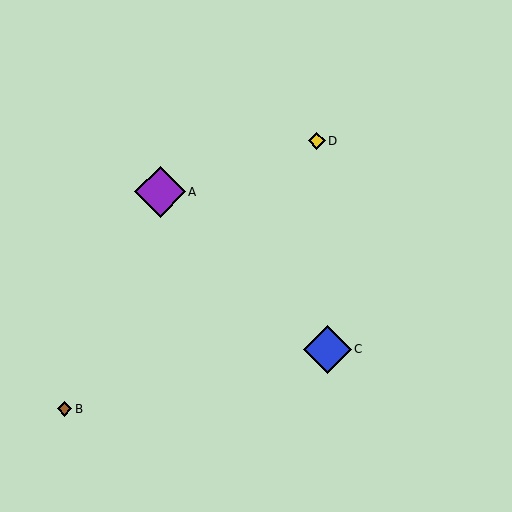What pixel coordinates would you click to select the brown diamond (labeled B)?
Click at (65, 409) to select the brown diamond B.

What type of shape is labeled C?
Shape C is a blue diamond.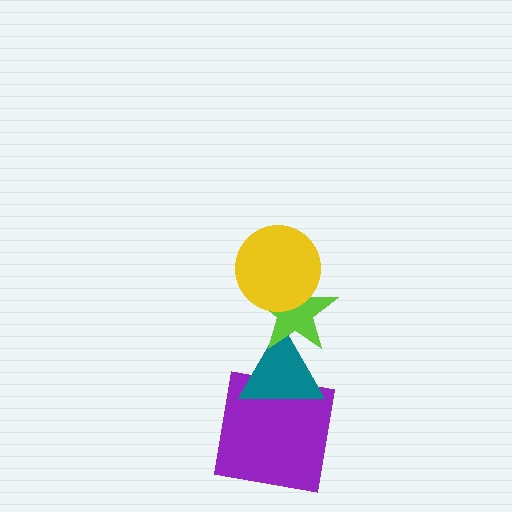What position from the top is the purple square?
The purple square is 4th from the top.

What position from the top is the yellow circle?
The yellow circle is 1st from the top.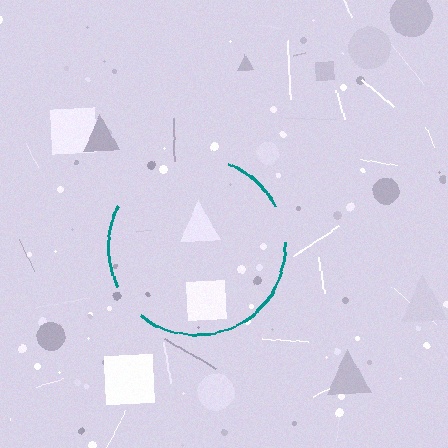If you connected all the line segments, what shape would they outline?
They would outline a circle.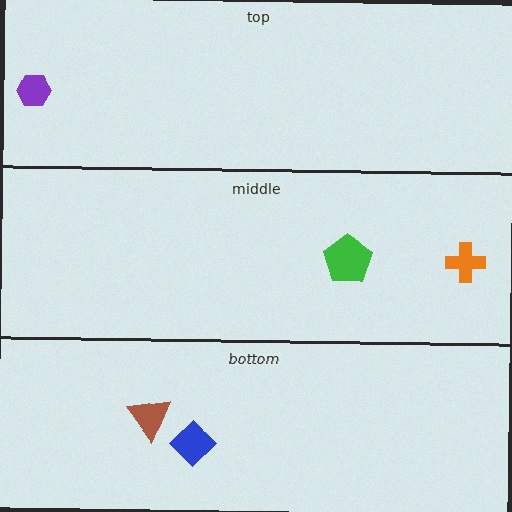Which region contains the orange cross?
The middle region.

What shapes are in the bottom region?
The blue diamond, the brown triangle.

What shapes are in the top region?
The purple hexagon.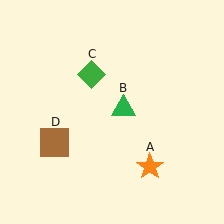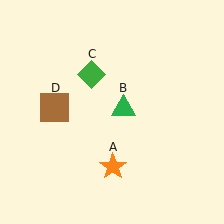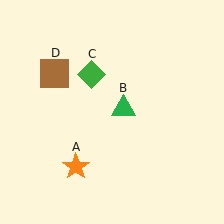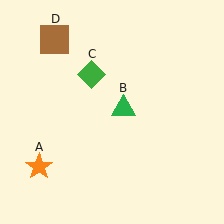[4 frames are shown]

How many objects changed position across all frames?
2 objects changed position: orange star (object A), brown square (object D).